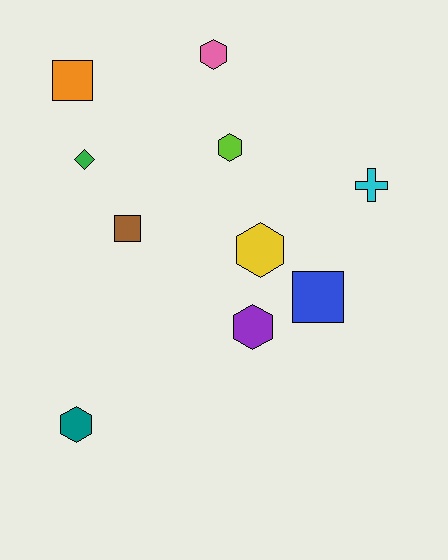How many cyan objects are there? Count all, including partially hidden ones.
There is 1 cyan object.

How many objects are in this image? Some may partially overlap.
There are 10 objects.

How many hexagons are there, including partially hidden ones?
There are 5 hexagons.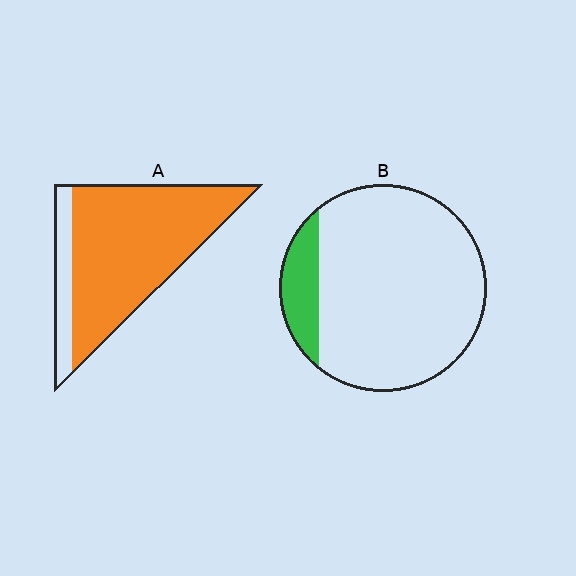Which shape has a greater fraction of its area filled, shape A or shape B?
Shape A.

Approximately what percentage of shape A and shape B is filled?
A is approximately 85% and B is approximately 15%.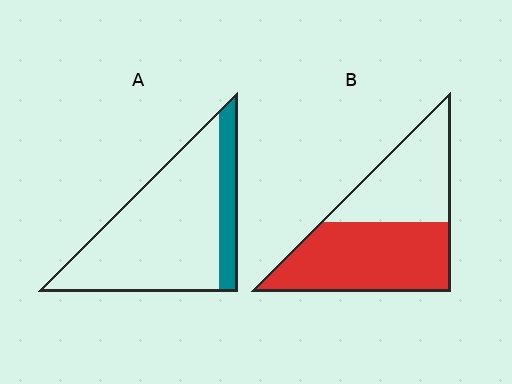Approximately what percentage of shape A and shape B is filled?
A is approximately 20% and B is approximately 60%.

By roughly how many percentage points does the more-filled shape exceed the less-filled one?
By roughly 40 percentage points (B over A).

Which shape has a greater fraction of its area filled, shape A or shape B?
Shape B.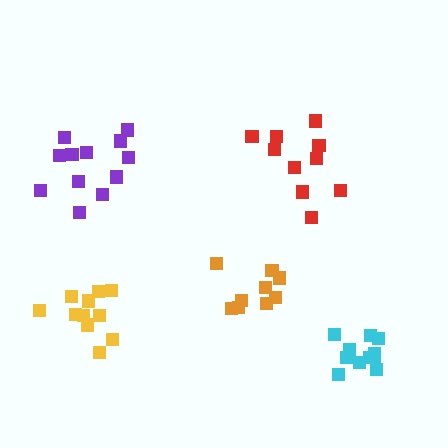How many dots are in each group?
Group 1: 9 dots, Group 2: 11 dots, Group 3: 12 dots, Group 4: 10 dots, Group 5: 12 dots (54 total).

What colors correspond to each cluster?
The clusters are colored: orange, yellow, purple, red, cyan.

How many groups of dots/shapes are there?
There are 5 groups.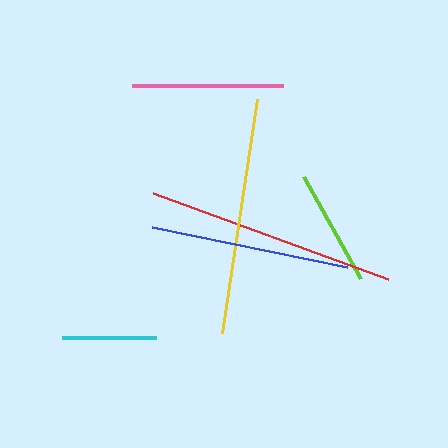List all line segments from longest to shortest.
From longest to shortest: red, yellow, blue, pink, lime, cyan.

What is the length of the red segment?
The red segment is approximately 250 pixels long.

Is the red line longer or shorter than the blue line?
The red line is longer than the blue line.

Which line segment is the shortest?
The cyan line is the shortest at approximately 93 pixels.